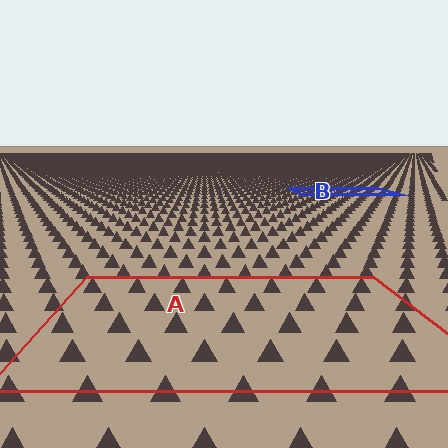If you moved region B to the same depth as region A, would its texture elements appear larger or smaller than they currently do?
They would appear larger. At a closer depth, the same texture elements are projected at a bigger on-screen size.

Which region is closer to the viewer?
Region A is closer. The texture elements there are larger and more spread out.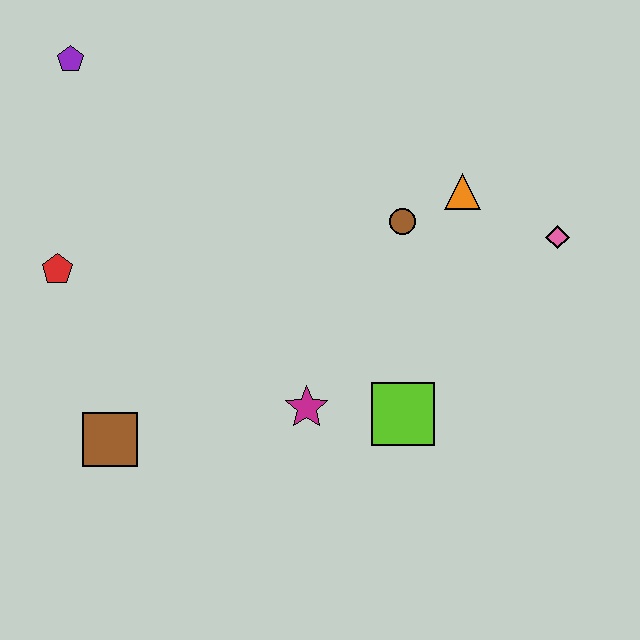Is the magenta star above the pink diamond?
No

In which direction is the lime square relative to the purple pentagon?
The lime square is below the purple pentagon.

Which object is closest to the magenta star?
The lime square is closest to the magenta star.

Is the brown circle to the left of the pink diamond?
Yes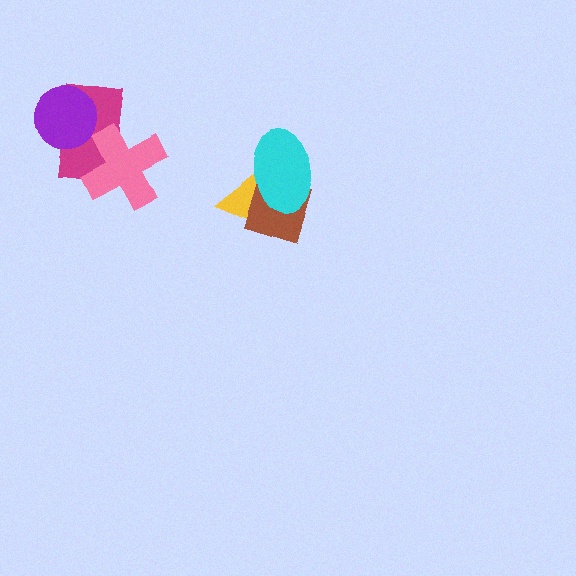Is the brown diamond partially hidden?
Yes, it is partially covered by another shape.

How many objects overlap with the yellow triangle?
2 objects overlap with the yellow triangle.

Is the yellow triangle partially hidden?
Yes, it is partially covered by another shape.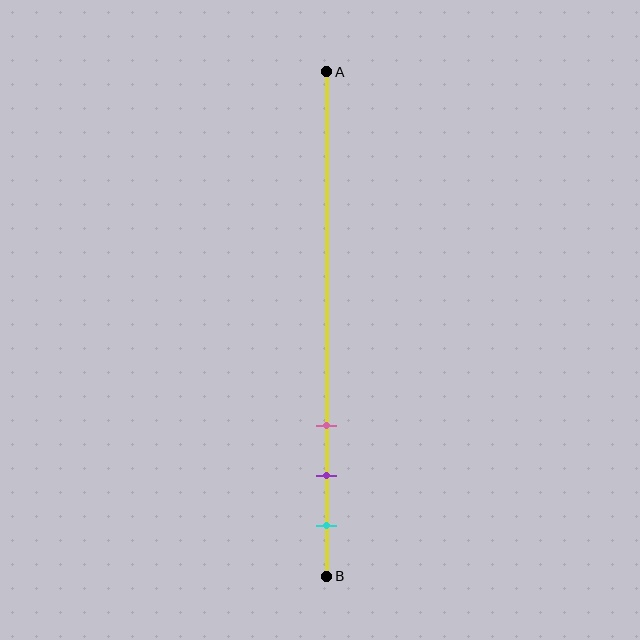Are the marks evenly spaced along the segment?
Yes, the marks are approximately evenly spaced.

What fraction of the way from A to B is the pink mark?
The pink mark is approximately 70% (0.7) of the way from A to B.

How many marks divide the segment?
There are 3 marks dividing the segment.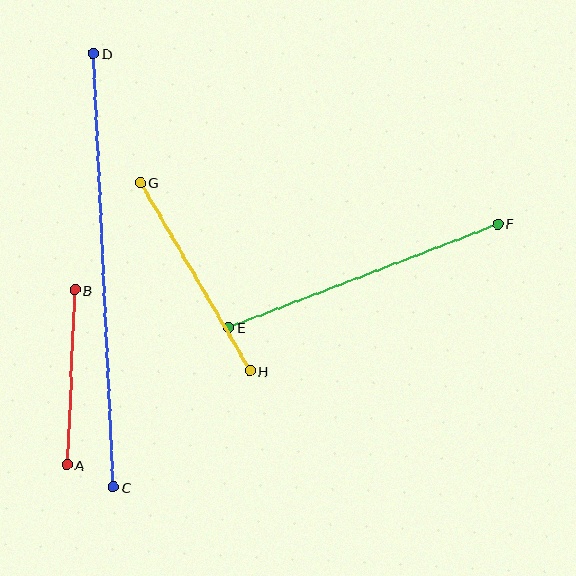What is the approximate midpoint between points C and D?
The midpoint is at approximately (103, 270) pixels.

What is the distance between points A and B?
The distance is approximately 175 pixels.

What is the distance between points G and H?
The distance is approximately 218 pixels.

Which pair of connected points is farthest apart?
Points C and D are farthest apart.